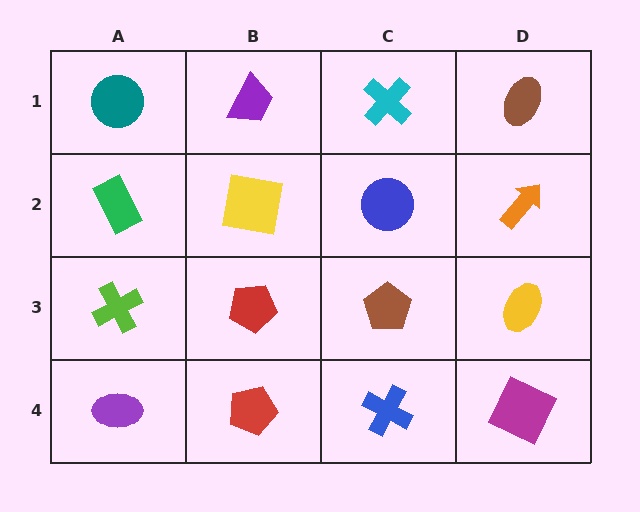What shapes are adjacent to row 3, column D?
An orange arrow (row 2, column D), a magenta square (row 4, column D), a brown pentagon (row 3, column C).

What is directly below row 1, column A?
A green rectangle.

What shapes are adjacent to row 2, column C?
A cyan cross (row 1, column C), a brown pentagon (row 3, column C), a yellow square (row 2, column B), an orange arrow (row 2, column D).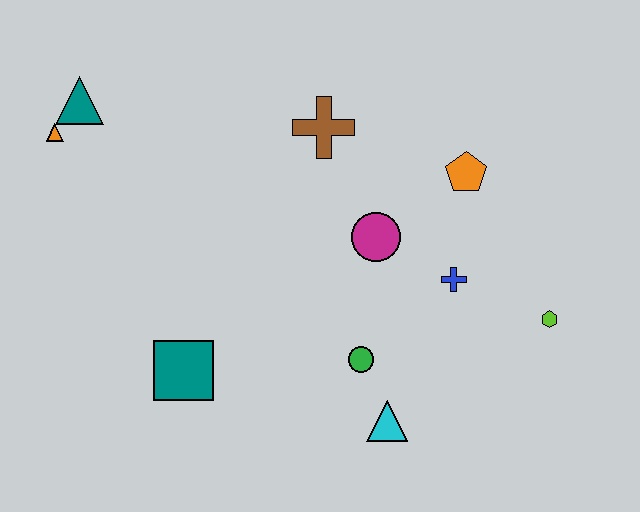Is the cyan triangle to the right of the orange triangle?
Yes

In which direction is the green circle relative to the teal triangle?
The green circle is to the right of the teal triangle.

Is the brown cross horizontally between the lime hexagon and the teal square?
Yes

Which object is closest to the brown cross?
The magenta circle is closest to the brown cross.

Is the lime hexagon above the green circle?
Yes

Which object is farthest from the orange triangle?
The lime hexagon is farthest from the orange triangle.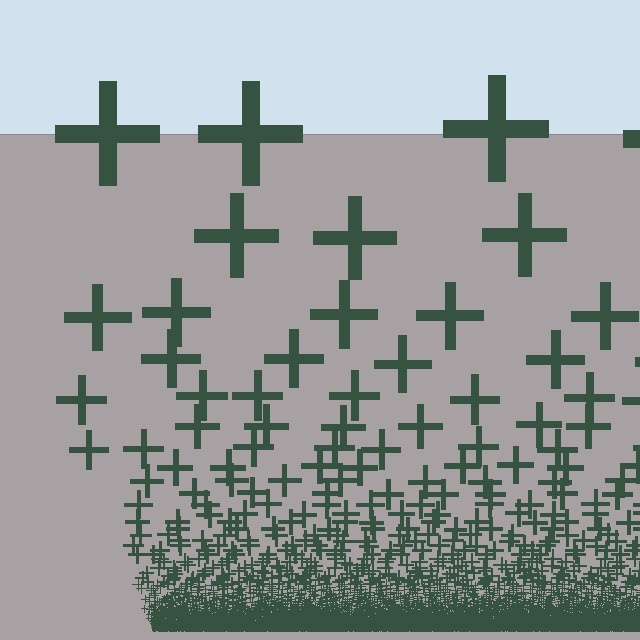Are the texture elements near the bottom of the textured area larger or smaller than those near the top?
Smaller. The gradient is inverted — elements near the bottom are smaller and denser.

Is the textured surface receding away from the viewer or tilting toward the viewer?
The surface appears to tilt toward the viewer. Texture elements get larger and sparser toward the top.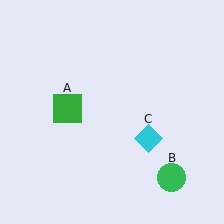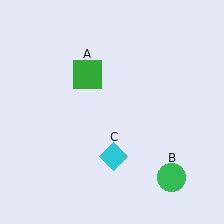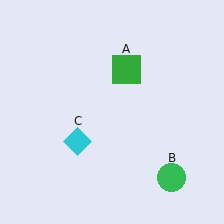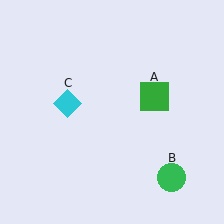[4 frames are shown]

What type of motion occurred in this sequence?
The green square (object A), cyan diamond (object C) rotated clockwise around the center of the scene.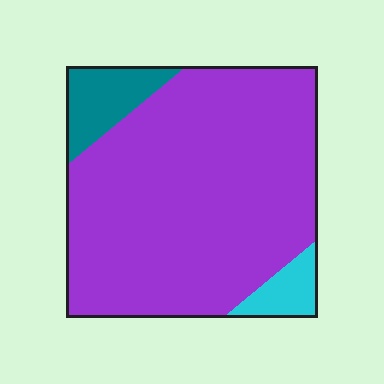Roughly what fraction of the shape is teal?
Teal takes up less than a quarter of the shape.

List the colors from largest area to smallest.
From largest to smallest: purple, teal, cyan.